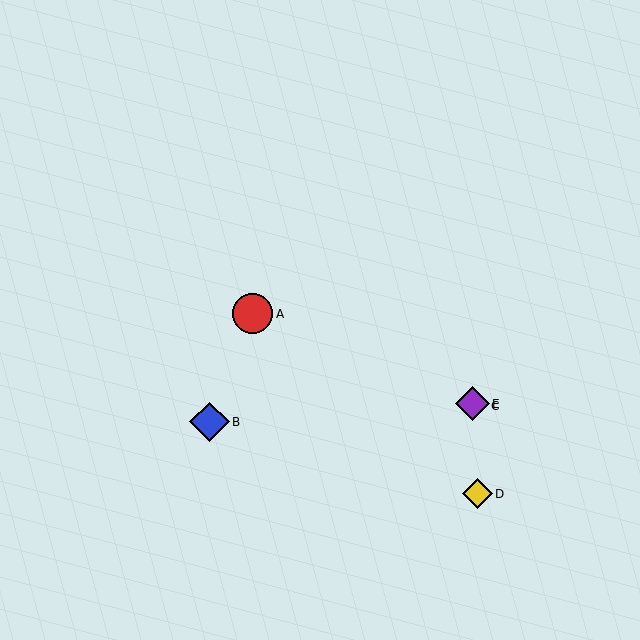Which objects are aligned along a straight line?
Objects A, C, E are aligned along a straight line.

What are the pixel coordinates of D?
Object D is at (478, 494).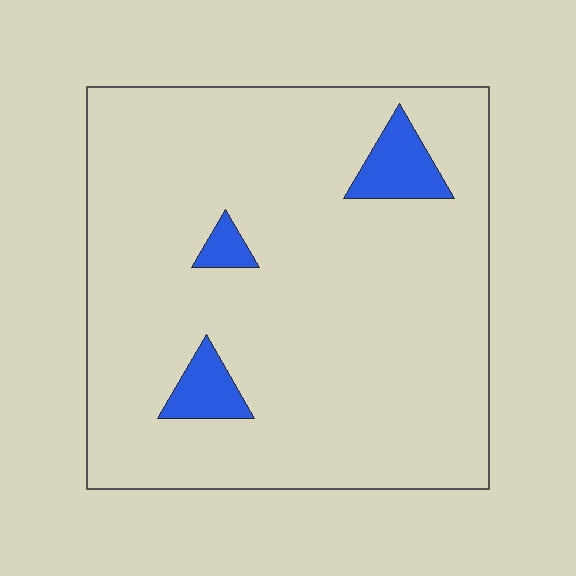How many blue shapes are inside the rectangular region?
3.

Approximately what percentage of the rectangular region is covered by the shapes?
Approximately 5%.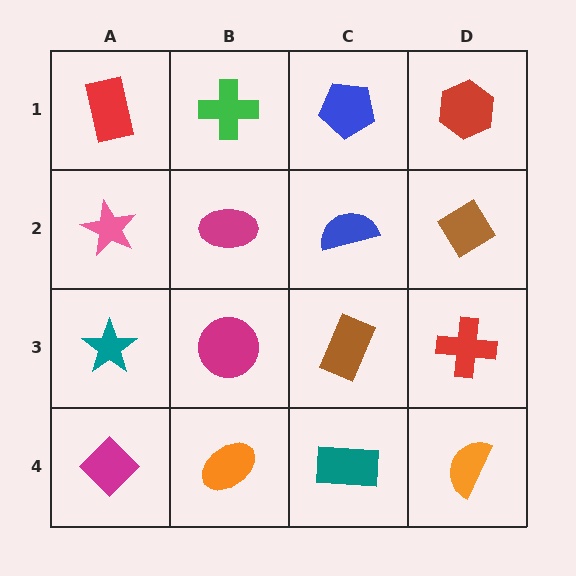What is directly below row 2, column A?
A teal star.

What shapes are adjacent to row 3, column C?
A blue semicircle (row 2, column C), a teal rectangle (row 4, column C), a magenta circle (row 3, column B), a red cross (row 3, column D).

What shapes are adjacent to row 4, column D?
A red cross (row 3, column D), a teal rectangle (row 4, column C).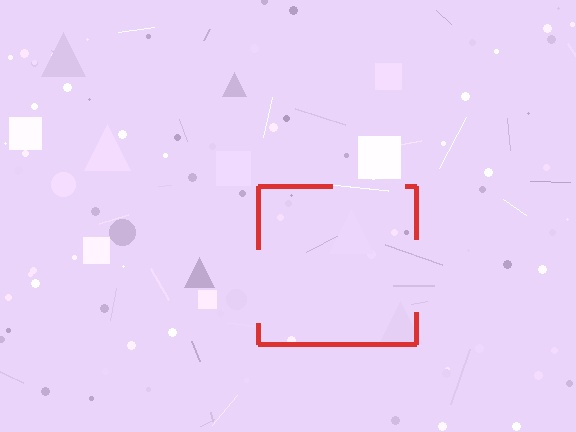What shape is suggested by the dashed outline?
The dashed outline suggests a square.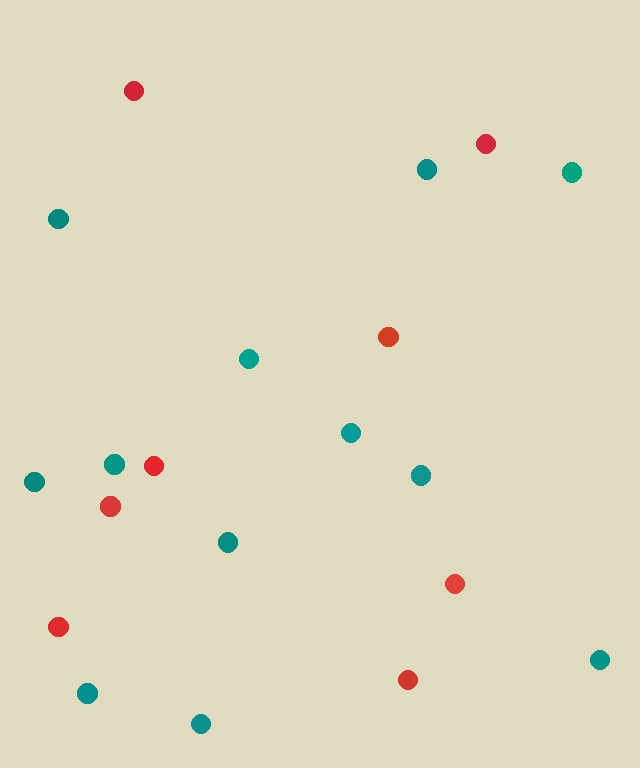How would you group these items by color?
There are 2 groups: one group of teal circles (12) and one group of red circles (8).